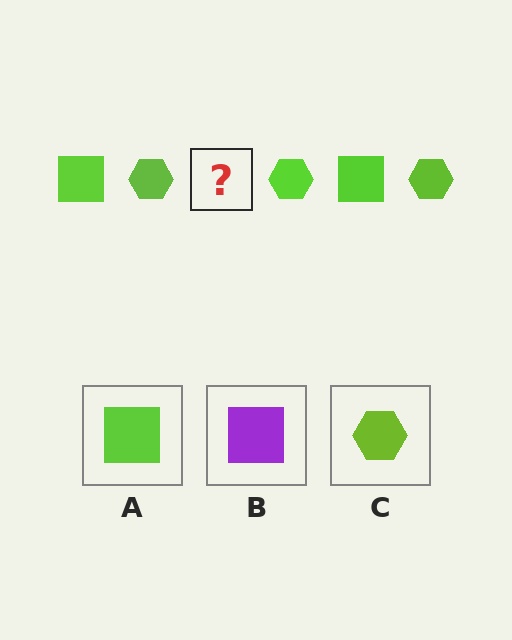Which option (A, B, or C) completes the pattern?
A.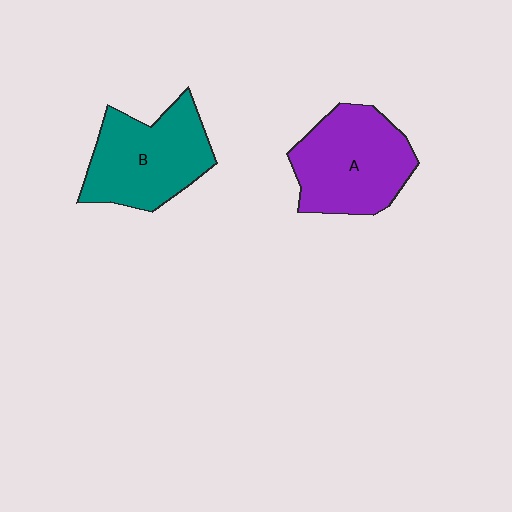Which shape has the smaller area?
Shape B (teal).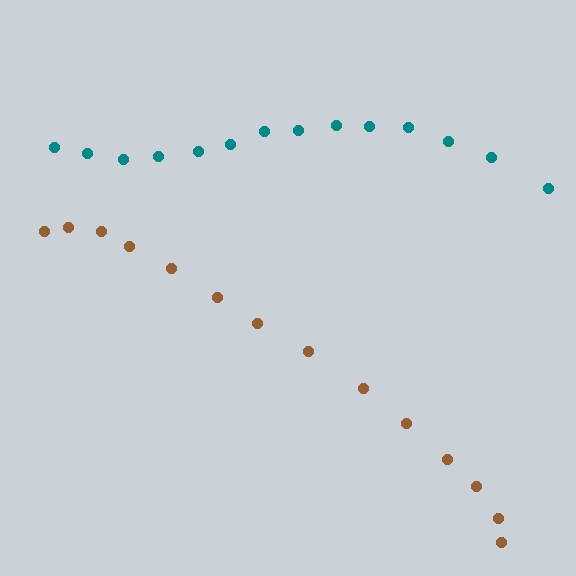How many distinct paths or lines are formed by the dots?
There are 2 distinct paths.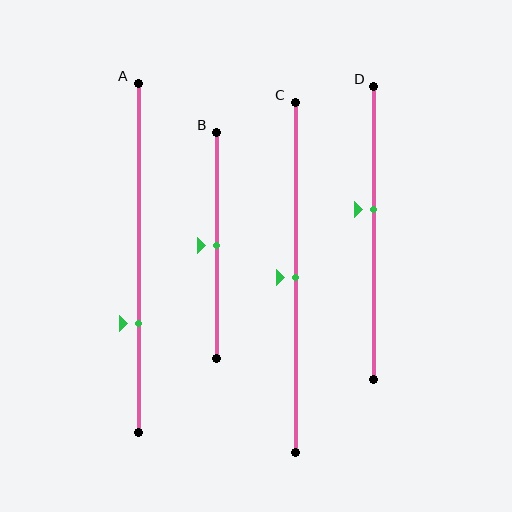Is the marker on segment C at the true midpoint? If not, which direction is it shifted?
Yes, the marker on segment C is at the true midpoint.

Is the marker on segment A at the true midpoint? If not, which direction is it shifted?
No, the marker on segment A is shifted downward by about 19% of the segment length.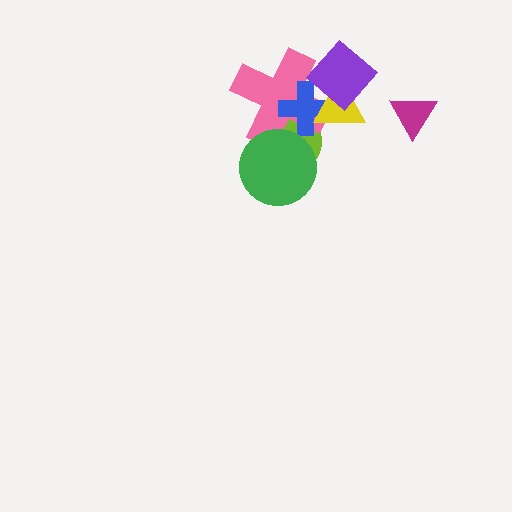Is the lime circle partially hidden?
Yes, it is partially covered by another shape.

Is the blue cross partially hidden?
Yes, it is partially covered by another shape.